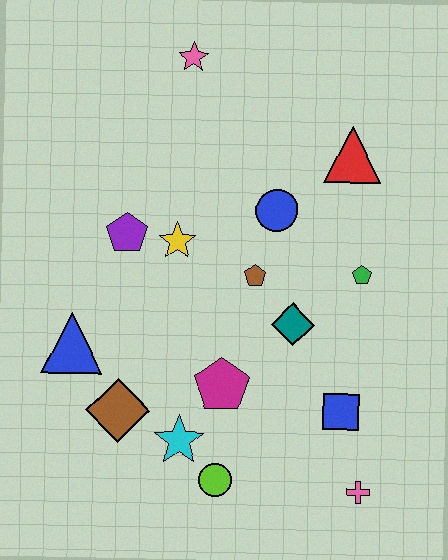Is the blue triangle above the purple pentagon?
No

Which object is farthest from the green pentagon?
The blue triangle is farthest from the green pentagon.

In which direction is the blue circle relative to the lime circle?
The blue circle is above the lime circle.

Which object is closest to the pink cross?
The blue square is closest to the pink cross.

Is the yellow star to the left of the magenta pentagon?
Yes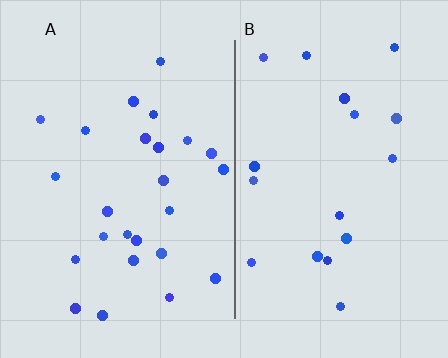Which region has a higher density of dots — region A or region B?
A (the left).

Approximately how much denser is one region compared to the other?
Approximately 1.4× — region A over region B.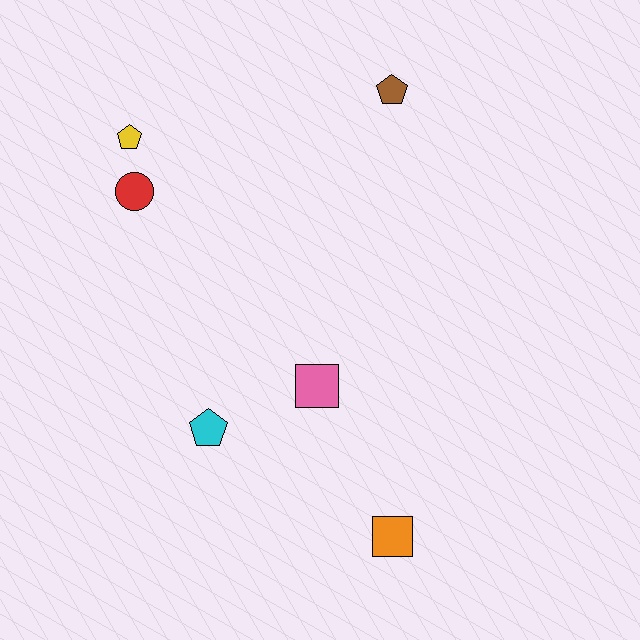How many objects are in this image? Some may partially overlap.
There are 6 objects.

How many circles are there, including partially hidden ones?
There is 1 circle.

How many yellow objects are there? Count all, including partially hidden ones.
There is 1 yellow object.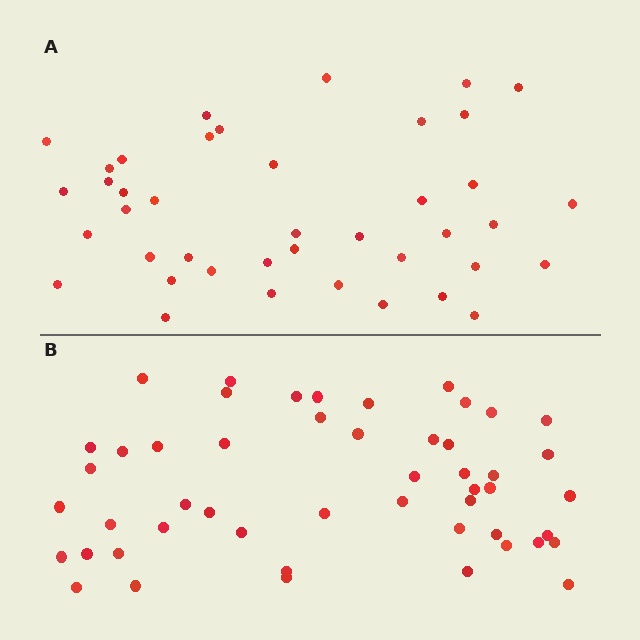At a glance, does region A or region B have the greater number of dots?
Region B (the bottom region) has more dots.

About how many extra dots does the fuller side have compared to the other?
Region B has roughly 8 or so more dots than region A.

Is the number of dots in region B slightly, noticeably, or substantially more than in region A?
Region B has only slightly more — the two regions are fairly close. The ratio is roughly 1.2 to 1.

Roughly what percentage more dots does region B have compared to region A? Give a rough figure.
About 20% more.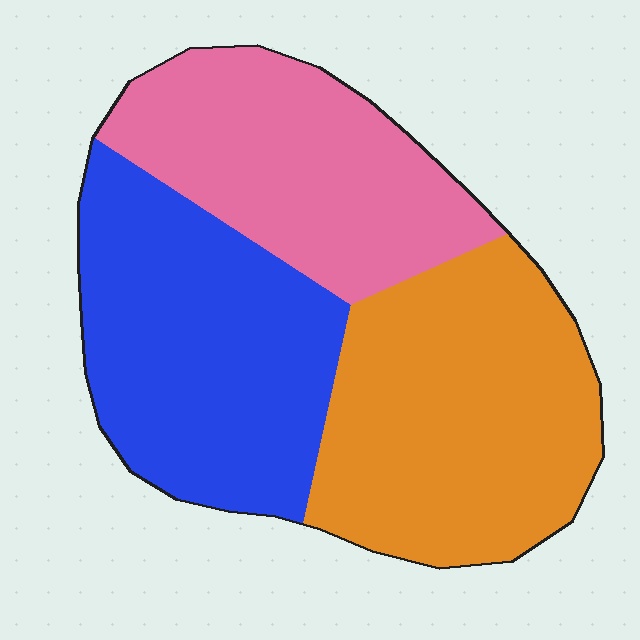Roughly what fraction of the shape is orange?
Orange covers about 35% of the shape.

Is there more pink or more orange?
Orange.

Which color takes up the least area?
Pink, at roughly 30%.